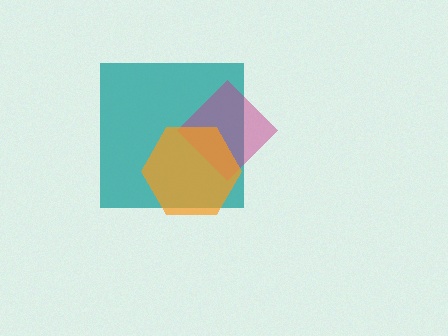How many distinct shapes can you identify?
There are 3 distinct shapes: a teal square, a magenta diamond, an orange hexagon.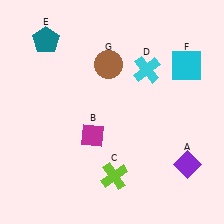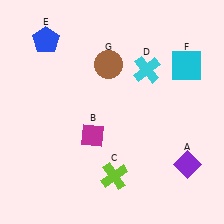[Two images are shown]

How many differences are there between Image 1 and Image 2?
There is 1 difference between the two images.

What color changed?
The pentagon (E) changed from teal in Image 1 to blue in Image 2.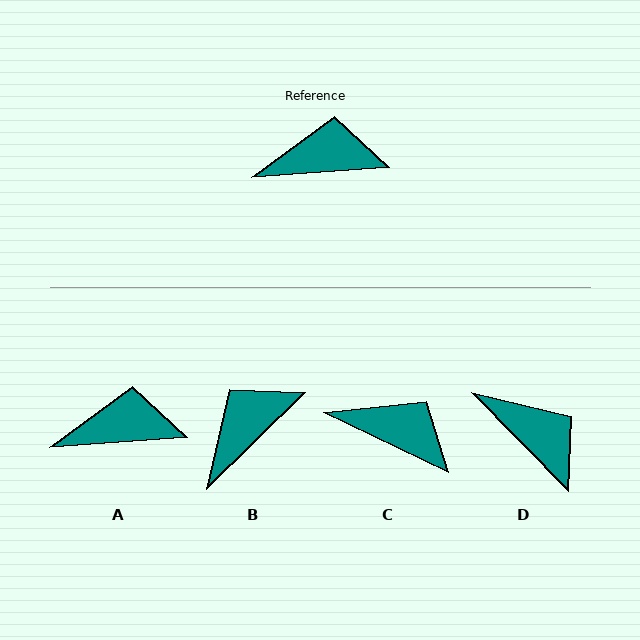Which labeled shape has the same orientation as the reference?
A.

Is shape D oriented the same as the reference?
No, it is off by about 50 degrees.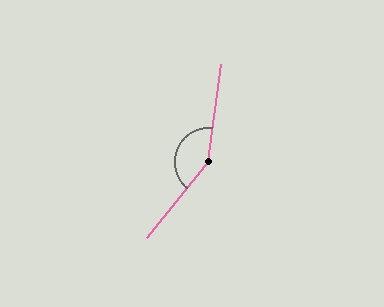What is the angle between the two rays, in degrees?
Approximately 149 degrees.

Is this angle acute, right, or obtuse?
It is obtuse.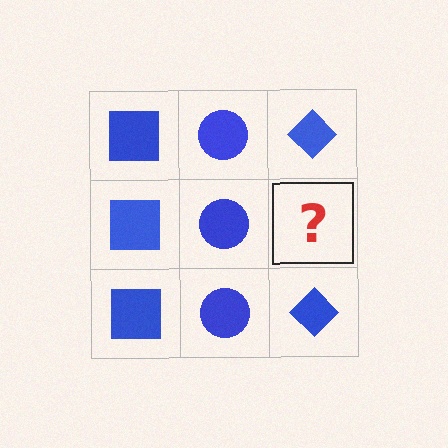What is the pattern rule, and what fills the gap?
The rule is that each column has a consistent shape. The gap should be filled with a blue diamond.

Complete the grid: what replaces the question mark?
The question mark should be replaced with a blue diamond.